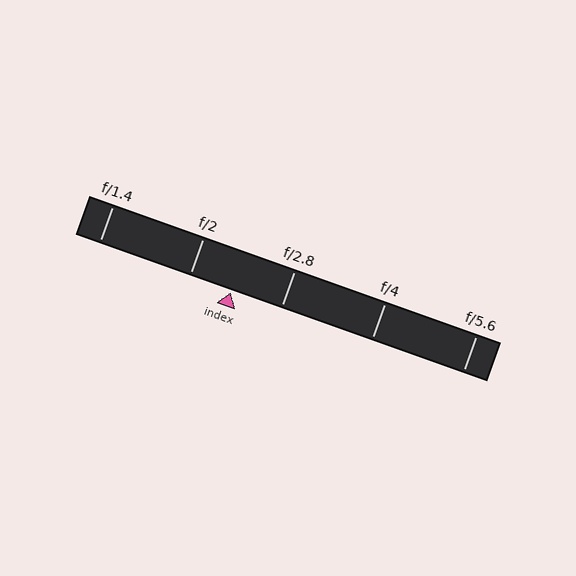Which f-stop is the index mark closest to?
The index mark is closest to f/2.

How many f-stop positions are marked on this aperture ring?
There are 5 f-stop positions marked.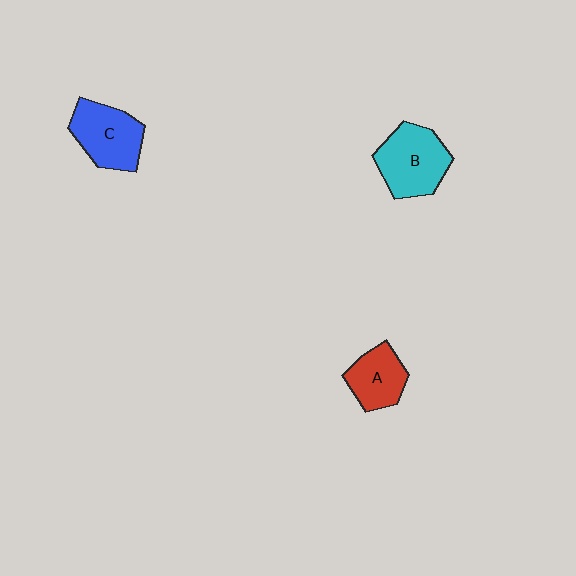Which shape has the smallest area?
Shape A (red).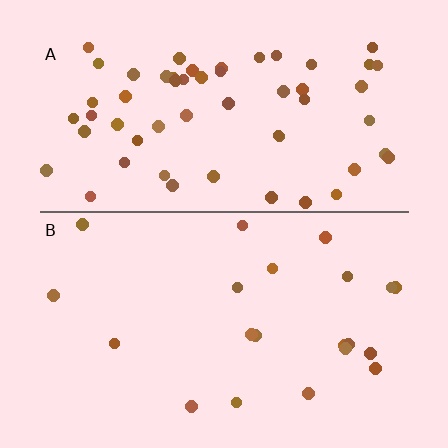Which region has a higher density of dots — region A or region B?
A (the top).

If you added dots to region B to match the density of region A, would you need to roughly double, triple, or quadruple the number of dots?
Approximately triple.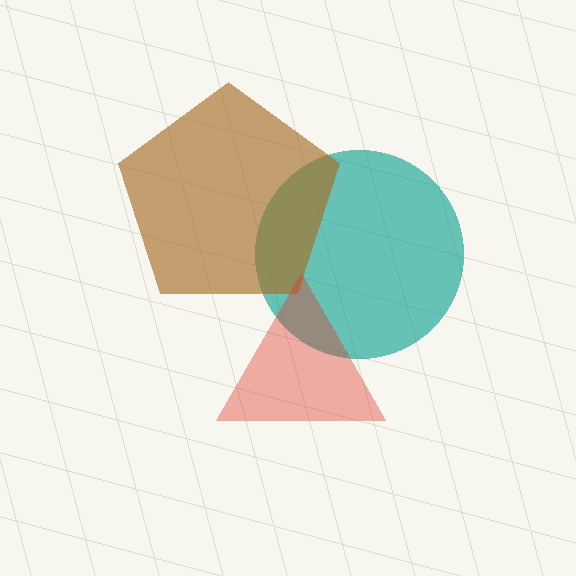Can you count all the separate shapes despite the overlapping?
Yes, there are 3 separate shapes.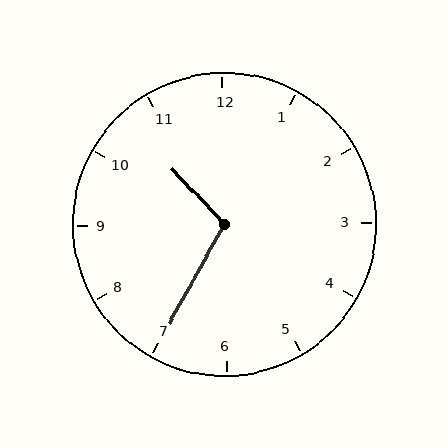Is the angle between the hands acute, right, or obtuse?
It is obtuse.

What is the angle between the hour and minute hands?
Approximately 108 degrees.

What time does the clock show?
10:35.